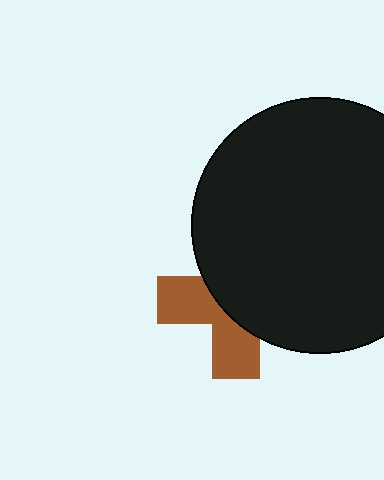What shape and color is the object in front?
The object in front is a black circle.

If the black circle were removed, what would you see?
You would see the complete brown cross.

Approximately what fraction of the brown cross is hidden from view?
Roughly 59% of the brown cross is hidden behind the black circle.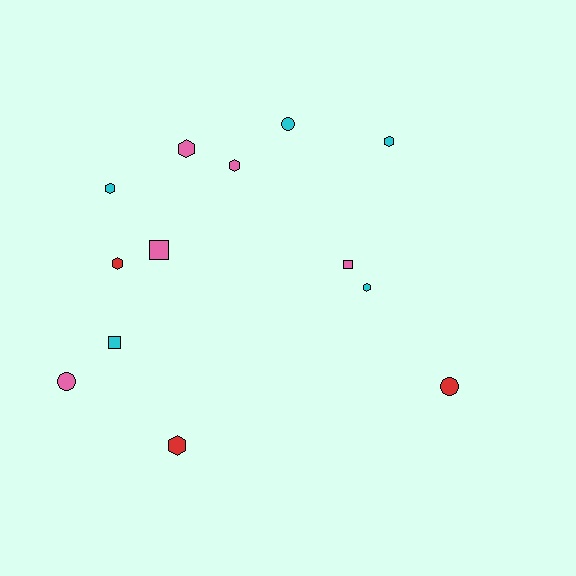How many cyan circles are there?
There is 1 cyan circle.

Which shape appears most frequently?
Hexagon, with 7 objects.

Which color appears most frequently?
Pink, with 5 objects.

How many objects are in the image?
There are 13 objects.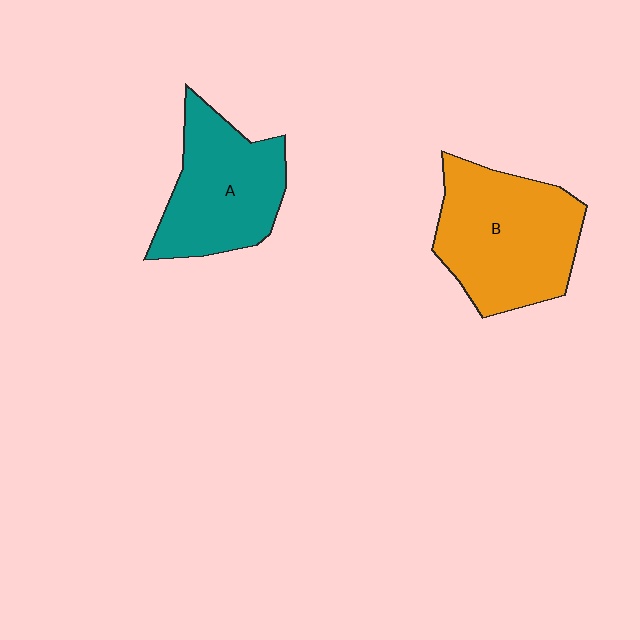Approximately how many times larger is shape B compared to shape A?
Approximately 1.2 times.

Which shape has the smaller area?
Shape A (teal).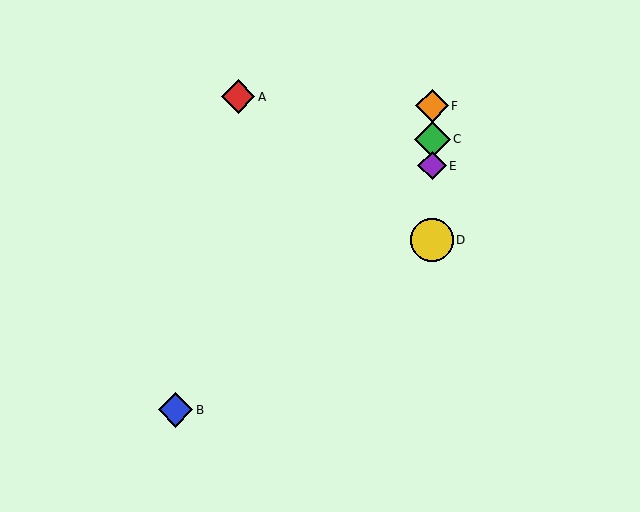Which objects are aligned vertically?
Objects C, D, E, F are aligned vertically.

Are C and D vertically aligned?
Yes, both are at x≈432.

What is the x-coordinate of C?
Object C is at x≈432.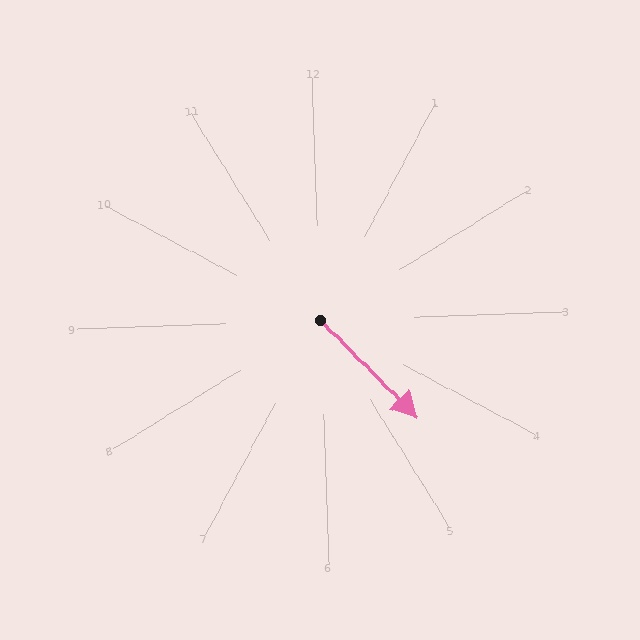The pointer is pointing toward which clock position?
Roughly 5 o'clock.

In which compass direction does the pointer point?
Southeast.